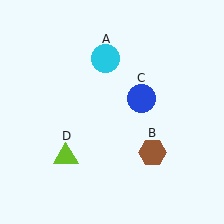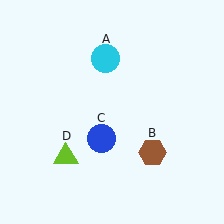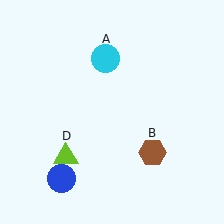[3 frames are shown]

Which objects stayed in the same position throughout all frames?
Cyan circle (object A) and brown hexagon (object B) and lime triangle (object D) remained stationary.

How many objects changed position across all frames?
1 object changed position: blue circle (object C).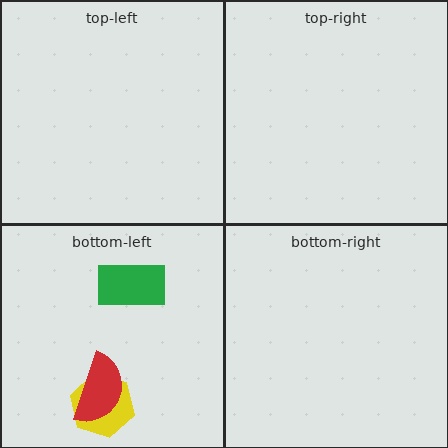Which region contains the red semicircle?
The bottom-left region.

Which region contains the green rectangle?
The bottom-left region.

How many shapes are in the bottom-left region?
3.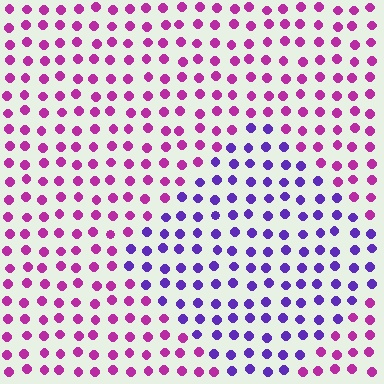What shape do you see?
I see a diamond.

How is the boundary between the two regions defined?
The boundary is defined purely by a slight shift in hue (about 47 degrees). Spacing, size, and orientation are identical on both sides.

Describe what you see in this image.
The image is filled with small magenta elements in a uniform arrangement. A diamond-shaped region is visible where the elements are tinted to a slightly different hue, forming a subtle color boundary.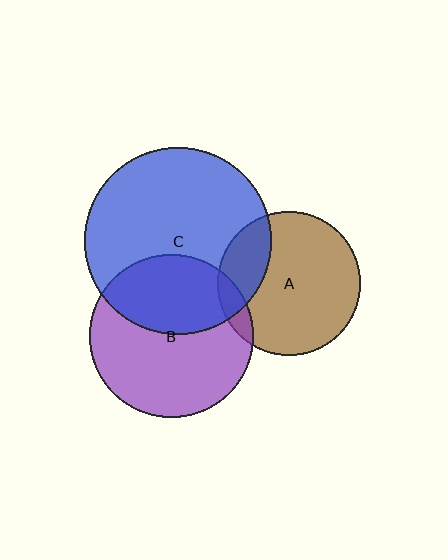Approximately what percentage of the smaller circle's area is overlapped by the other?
Approximately 40%.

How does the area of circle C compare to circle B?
Approximately 1.3 times.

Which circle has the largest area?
Circle C (blue).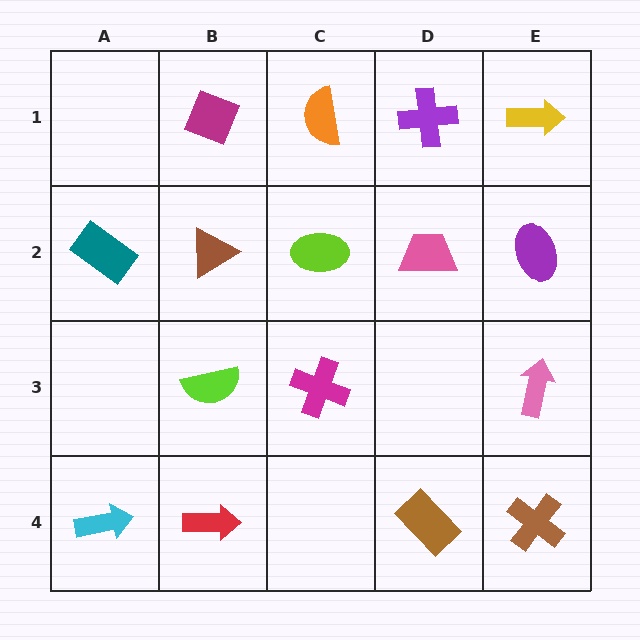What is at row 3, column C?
A magenta cross.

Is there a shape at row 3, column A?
No, that cell is empty.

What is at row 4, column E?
A brown cross.